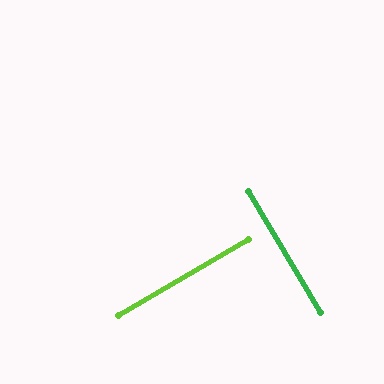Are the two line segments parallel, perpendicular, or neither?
Perpendicular — they meet at approximately 90°.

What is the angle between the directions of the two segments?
Approximately 90 degrees.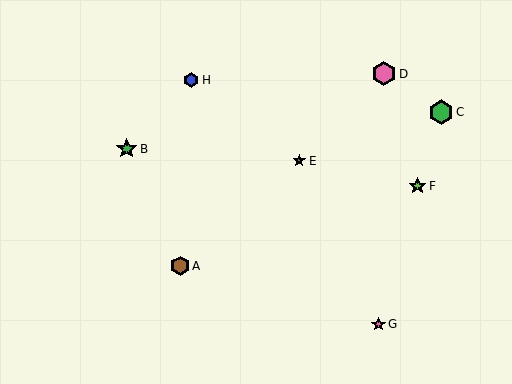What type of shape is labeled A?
Shape A is a brown hexagon.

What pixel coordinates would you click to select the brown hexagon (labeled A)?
Click at (180, 266) to select the brown hexagon A.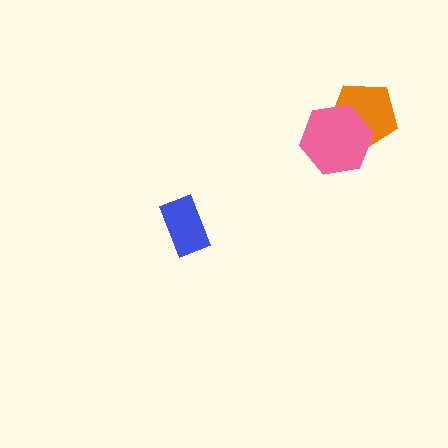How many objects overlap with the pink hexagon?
1 object overlaps with the pink hexagon.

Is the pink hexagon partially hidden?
No, no other shape covers it.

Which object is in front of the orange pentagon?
The pink hexagon is in front of the orange pentagon.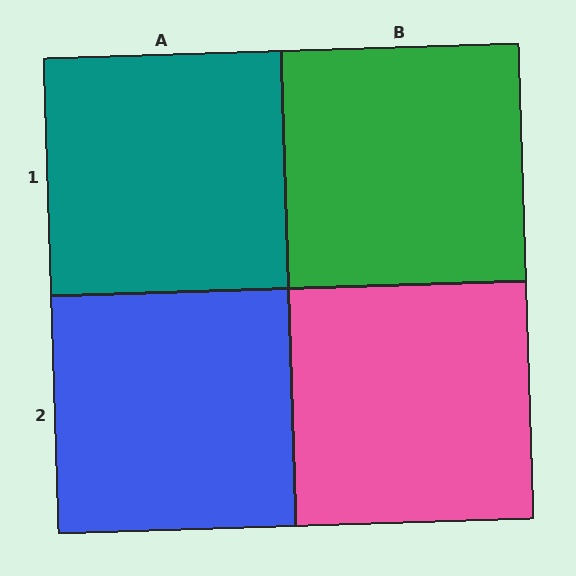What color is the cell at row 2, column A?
Blue.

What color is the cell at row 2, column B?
Pink.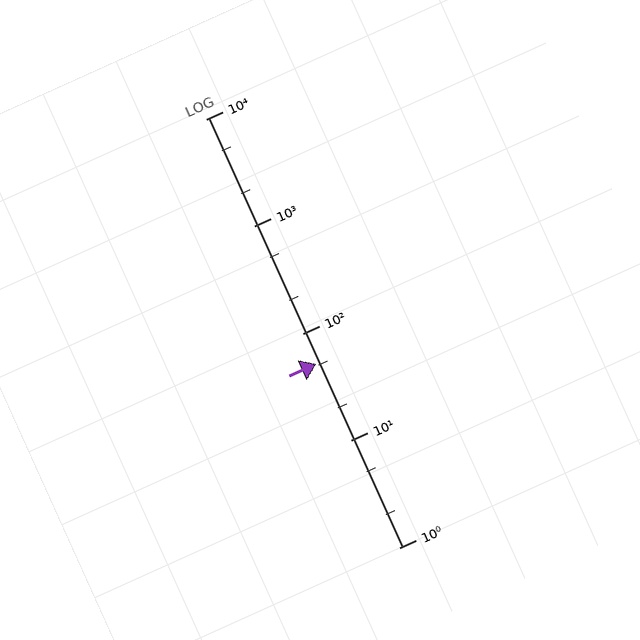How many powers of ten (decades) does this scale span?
The scale spans 4 decades, from 1 to 10000.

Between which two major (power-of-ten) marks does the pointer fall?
The pointer is between 10 and 100.